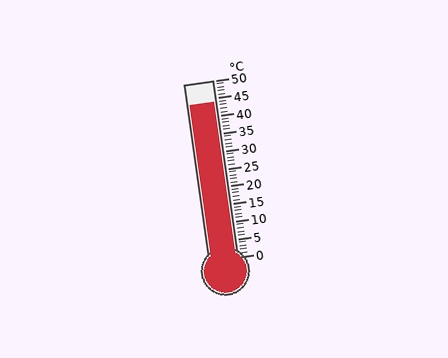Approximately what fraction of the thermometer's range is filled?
The thermometer is filled to approximately 90% of its range.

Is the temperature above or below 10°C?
The temperature is above 10°C.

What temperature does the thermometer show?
The thermometer shows approximately 44°C.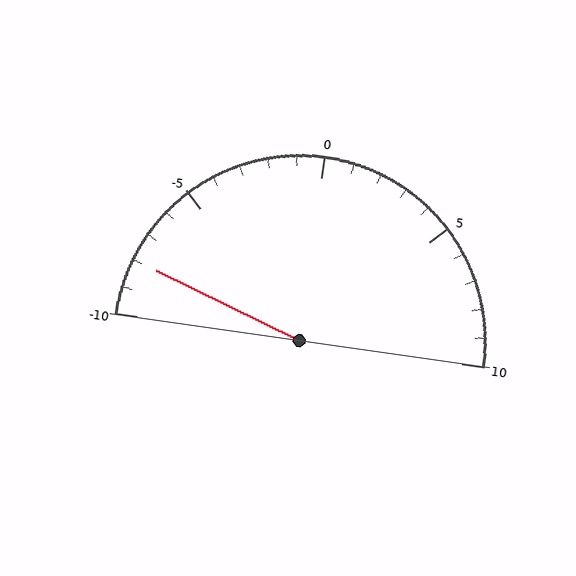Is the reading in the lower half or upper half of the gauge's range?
The reading is in the lower half of the range (-10 to 10).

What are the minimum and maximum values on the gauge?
The gauge ranges from -10 to 10.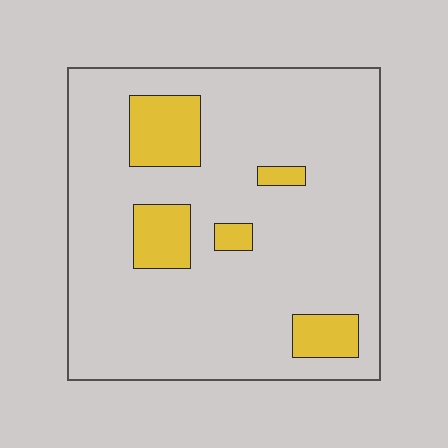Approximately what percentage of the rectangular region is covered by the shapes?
Approximately 15%.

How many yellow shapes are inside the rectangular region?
5.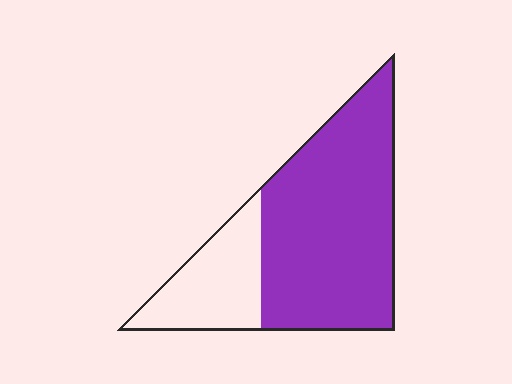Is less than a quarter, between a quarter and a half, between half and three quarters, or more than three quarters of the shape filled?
Between half and three quarters.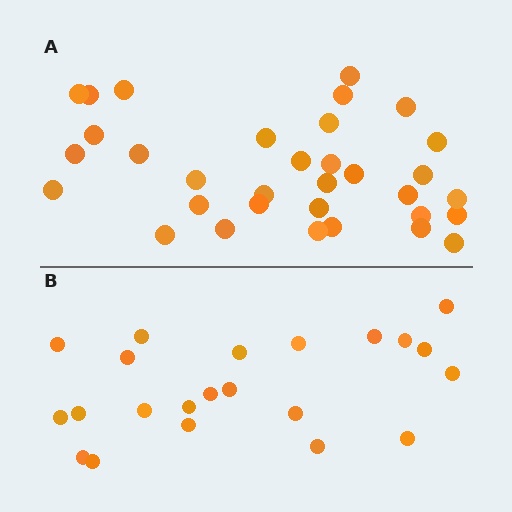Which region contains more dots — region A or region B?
Region A (the top region) has more dots.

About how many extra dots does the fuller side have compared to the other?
Region A has roughly 12 or so more dots than region B.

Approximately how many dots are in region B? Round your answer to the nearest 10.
About 20 dots. (The exact count is 22, which rounds to 20.)